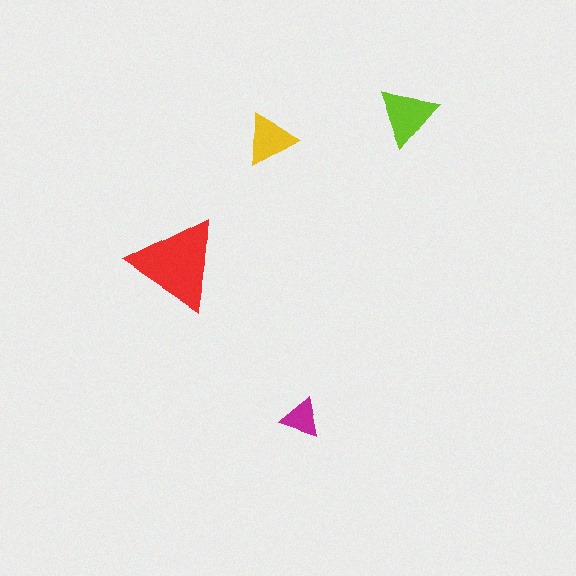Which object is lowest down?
The magenta triangle is bottommost.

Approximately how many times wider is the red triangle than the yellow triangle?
About 2 times wider.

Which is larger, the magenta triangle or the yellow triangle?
The yellow one.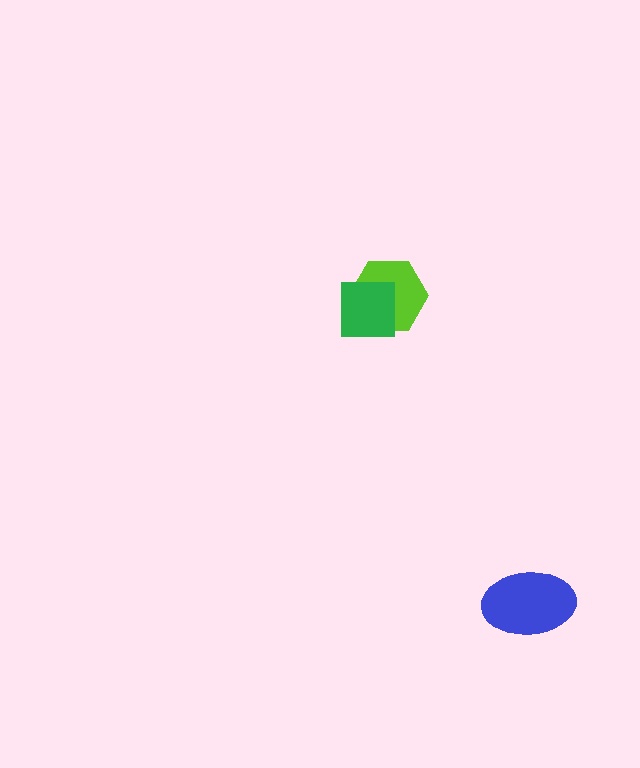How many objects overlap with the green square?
1 object overlaps with the green square.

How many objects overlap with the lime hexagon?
1 object overlaps with the lime hexagon.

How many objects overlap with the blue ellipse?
0 objects overlap with the blue ellipse.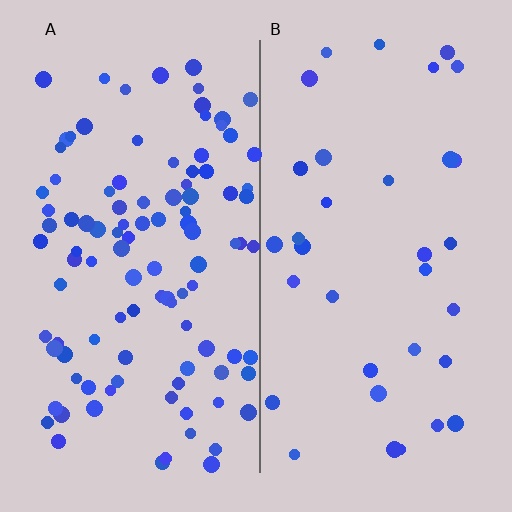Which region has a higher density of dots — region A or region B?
A (the left).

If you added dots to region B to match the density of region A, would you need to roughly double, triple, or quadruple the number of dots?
Approximately triple.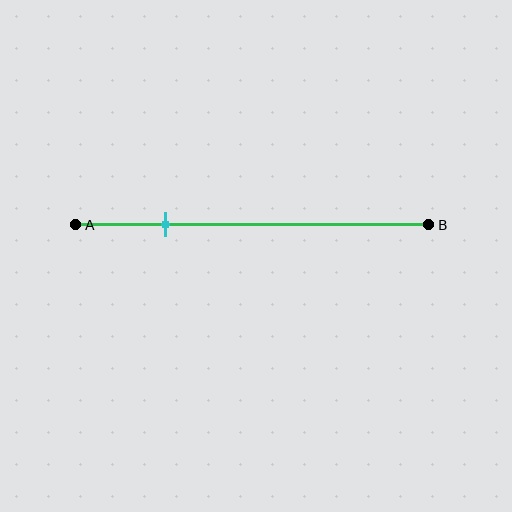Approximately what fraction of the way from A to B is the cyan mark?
The cyan mark is approximately 25% of the way from A to B.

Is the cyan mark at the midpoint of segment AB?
No, the mark is at about 25% from A, not at the 50% midpoint.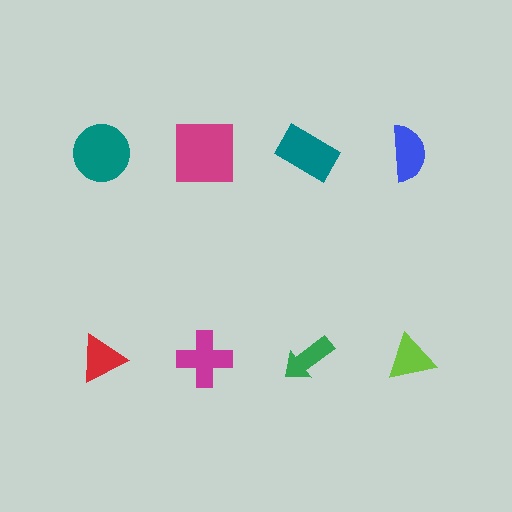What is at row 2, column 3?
A green arrow.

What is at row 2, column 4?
A lime triangle.